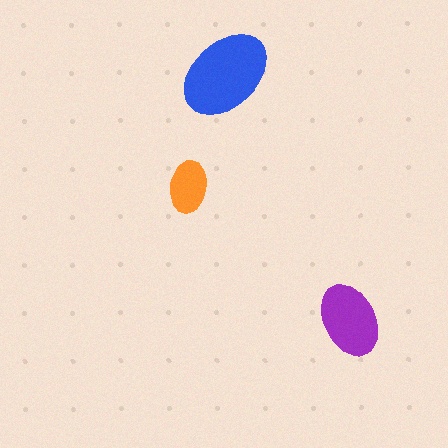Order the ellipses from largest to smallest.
the blue one, the purple one, the orange one.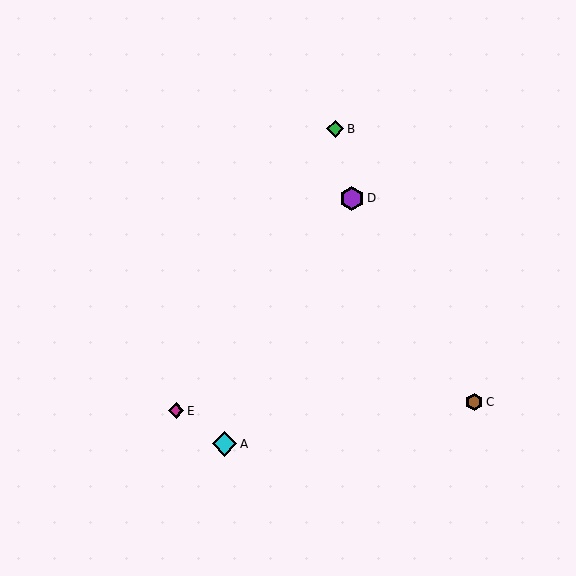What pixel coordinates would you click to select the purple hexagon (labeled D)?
Click at (352, 198) to select the purple hexagon D.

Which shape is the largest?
The cyan diamond (labeled A) is the largest.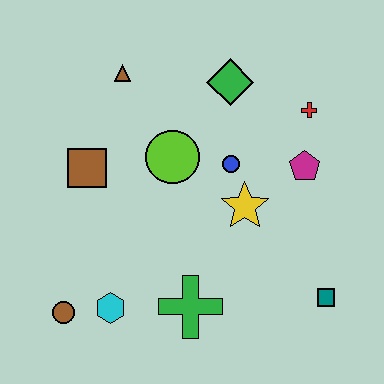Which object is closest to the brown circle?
The cyan hexagon is closest to the brown circle.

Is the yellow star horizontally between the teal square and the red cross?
No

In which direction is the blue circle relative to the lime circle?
The blue circle is to the right of the lime circle.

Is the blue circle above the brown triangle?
No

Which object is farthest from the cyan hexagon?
The red cross is farthest from the cyan hexagon.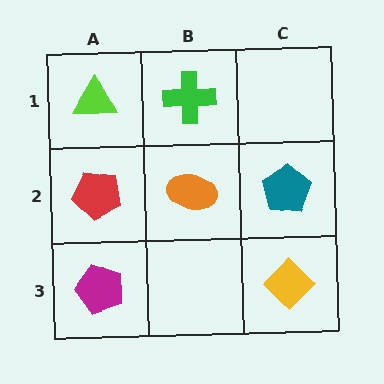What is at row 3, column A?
A magenta pentagon.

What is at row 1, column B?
A green cross.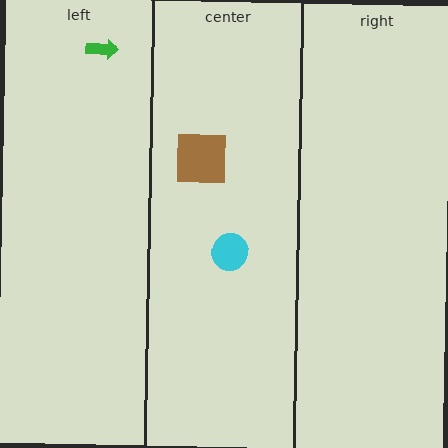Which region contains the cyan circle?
The center region.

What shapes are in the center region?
The cyan circle, the brown square.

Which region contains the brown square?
The center region.